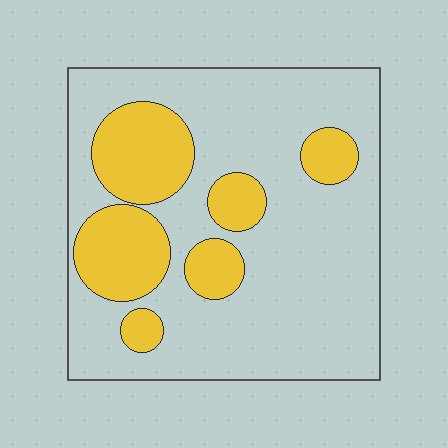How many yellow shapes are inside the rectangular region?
6.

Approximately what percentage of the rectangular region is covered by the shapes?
Approximately 25%.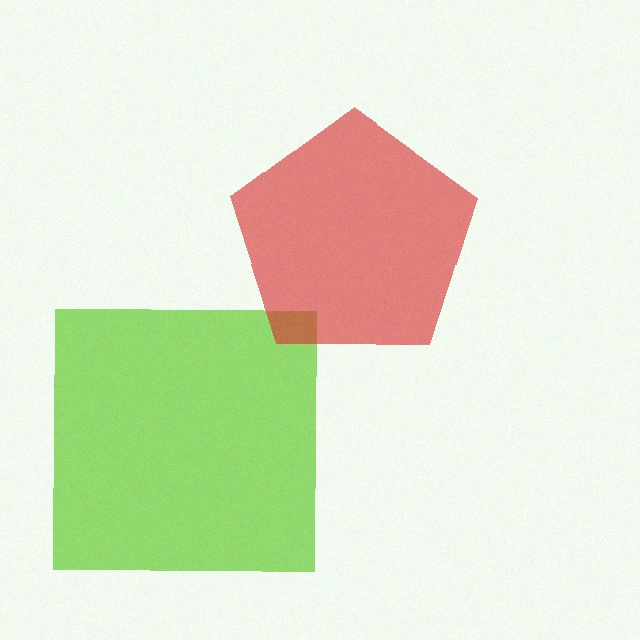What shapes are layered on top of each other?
The layered shapes are: a lime square, a red pentagon.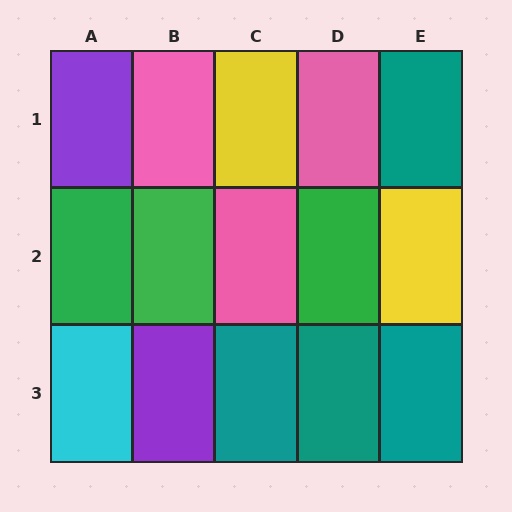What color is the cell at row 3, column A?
Cyan.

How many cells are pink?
3 cells are pink.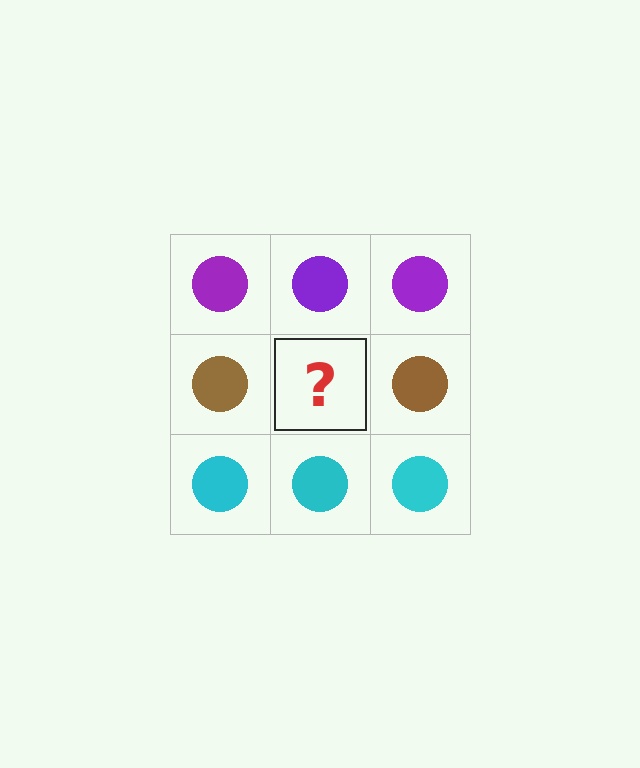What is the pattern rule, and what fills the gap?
The rule is that each row has a consistent color. The gap should be filled with a brown circle.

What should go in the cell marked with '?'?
The missing cell should contain a brown circle.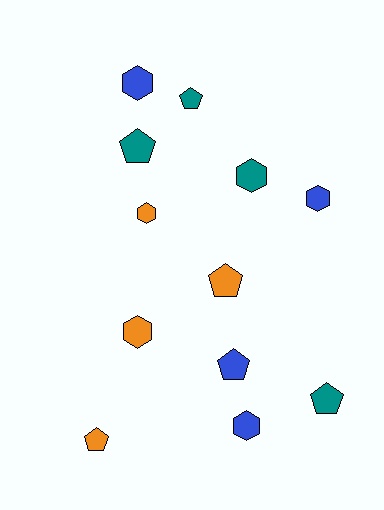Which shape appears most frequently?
Hexagon, with 6 objects.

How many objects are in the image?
There are 12 objects.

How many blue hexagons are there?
There are 3 blue hexagons.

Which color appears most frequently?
Teal, with 4 objects.